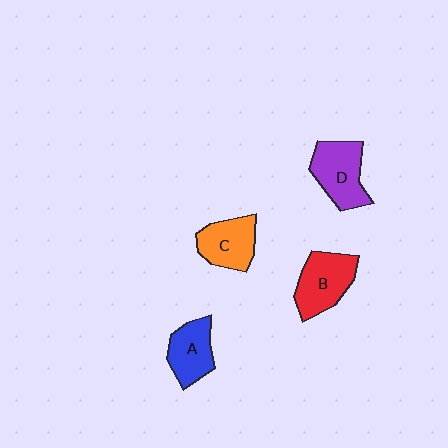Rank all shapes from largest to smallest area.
From largest to smallest: D (purple), B (red), C (orange), A (blue).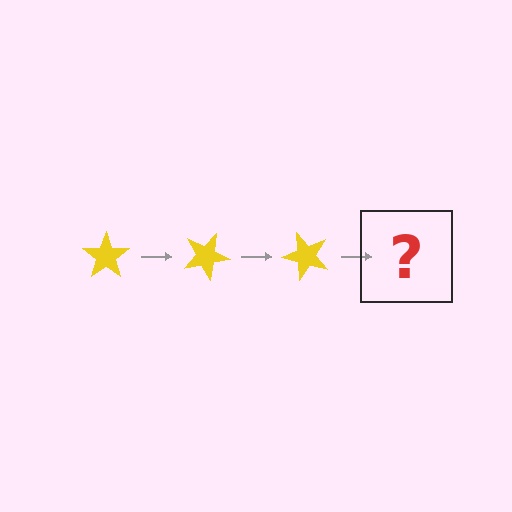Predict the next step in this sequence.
The next step is a yellow star rotated 75 degrees.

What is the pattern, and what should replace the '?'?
The pattern is that the star rotates 25 degrees each step. The '?' should be a yellow star rotated 75 degrees.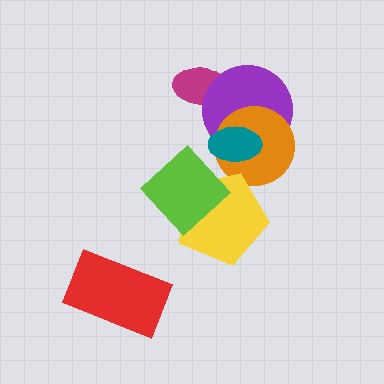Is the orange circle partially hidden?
Yes, it is partially covered by another shape.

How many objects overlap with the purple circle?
3 objects overlap with the purple circle.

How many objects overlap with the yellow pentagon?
2 objects overlap with the yellow pentagon.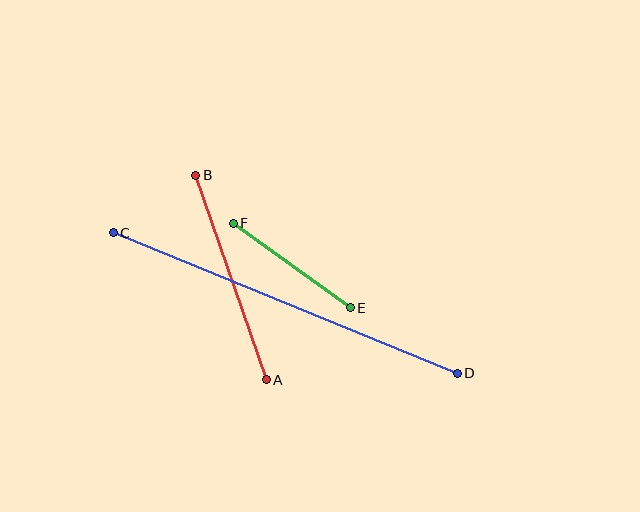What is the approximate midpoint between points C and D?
The midpoint is at approximately (285, 303) pixels.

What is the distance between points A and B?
The distance is approximately 216 pixels.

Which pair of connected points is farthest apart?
Points C and D are farthest apart.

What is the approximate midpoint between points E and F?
The midpoint is at approximately (292, 266) pixels.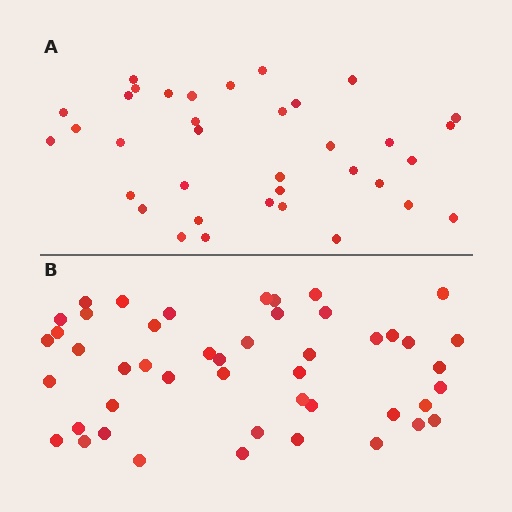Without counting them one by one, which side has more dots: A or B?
Region B (the bottom region) has more dots.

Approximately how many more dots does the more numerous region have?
Region B has roughly 12 or so more dots than region A.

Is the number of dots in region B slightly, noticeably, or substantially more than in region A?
Region B has noticeably more, but not dramatically so. The ratio is roughly 1.3 to 1.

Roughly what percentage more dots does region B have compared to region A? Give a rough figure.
About 30% more.